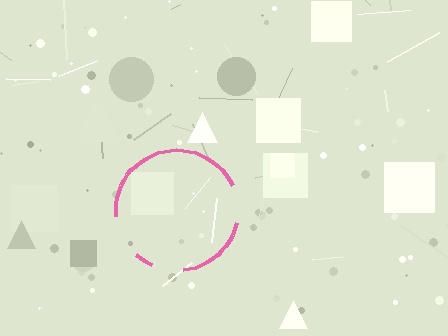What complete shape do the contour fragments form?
The contour fragments form a circle.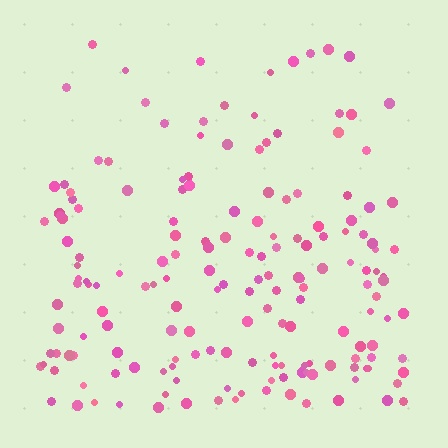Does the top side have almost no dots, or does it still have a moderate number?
Still a moderate number, just noticeably fewer than the bottom.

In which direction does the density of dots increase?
From top to bottom, with the bottom side densest.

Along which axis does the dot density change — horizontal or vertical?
Vertical.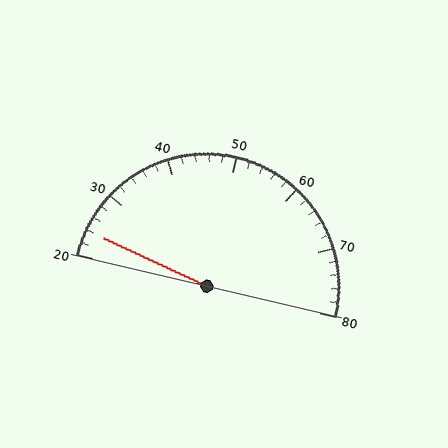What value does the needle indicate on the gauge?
The needle indicates approximately 24.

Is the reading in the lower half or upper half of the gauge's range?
The reading is in the lower half of the range (20 to 80).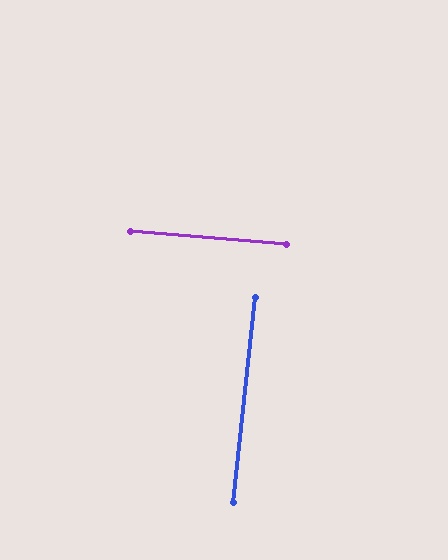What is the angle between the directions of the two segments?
Approximately 89 degrees.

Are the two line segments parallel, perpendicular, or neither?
Perpendicular — they meet at approximately 89°.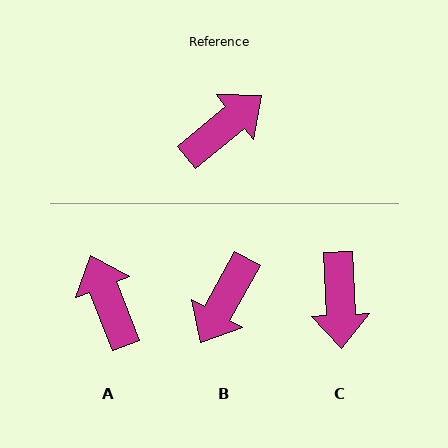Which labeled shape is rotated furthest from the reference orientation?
B, about 159 degrees away.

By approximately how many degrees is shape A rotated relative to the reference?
Approximately 72 degrees counter-clockwise.